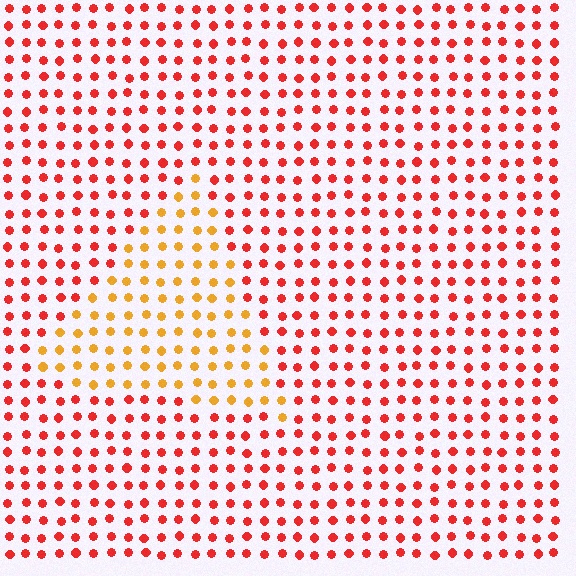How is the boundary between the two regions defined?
The boundary is defined purely by a slight shift in hue (about 40 degrees). Spacing, size, and orientation are identical on both sides.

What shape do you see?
I see a triangle.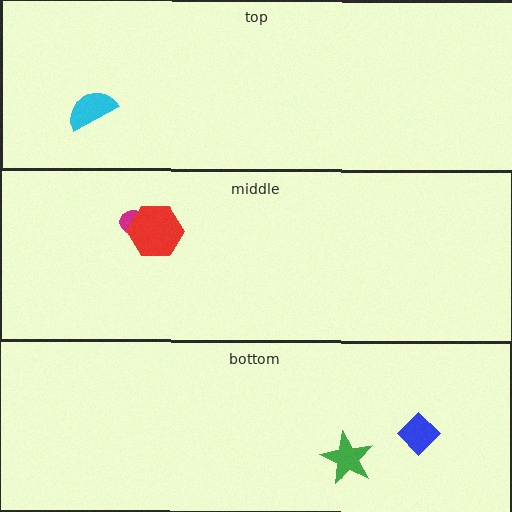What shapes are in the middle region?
The magenta ellipse, the red hexagon.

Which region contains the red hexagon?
The middle region.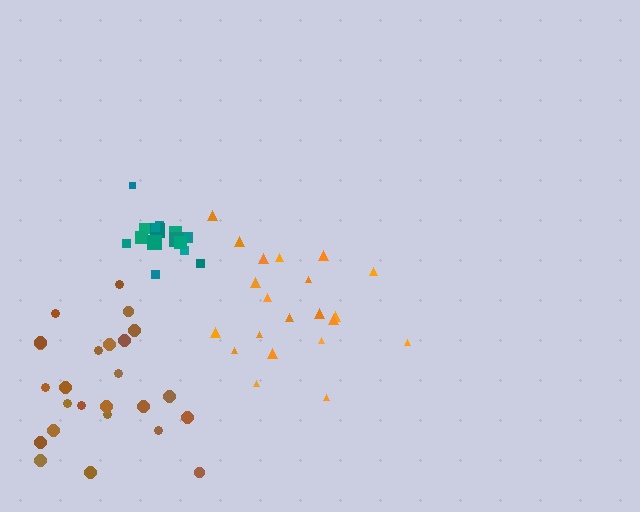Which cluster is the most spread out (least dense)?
Brown.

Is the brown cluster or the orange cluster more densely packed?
Orange.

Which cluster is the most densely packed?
Teal.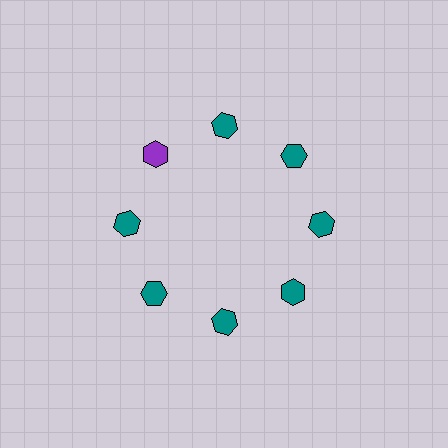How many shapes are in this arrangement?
There are 8 shapes arranged in a ring pattern.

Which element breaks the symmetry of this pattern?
The purple hexagon at roughly the 10 o'clock position breaks the symmetry. All other shapes are teal hexagons.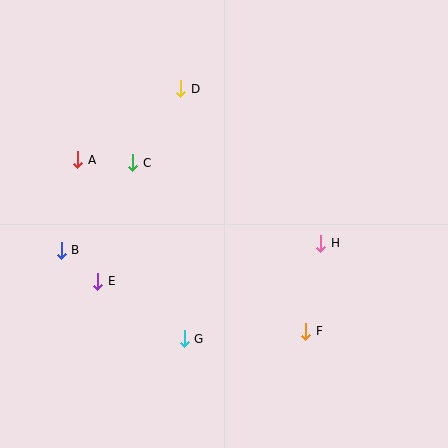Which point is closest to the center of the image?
Point H at (321, 243) is closest to the center.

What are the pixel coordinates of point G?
Point G is at (184, 339).